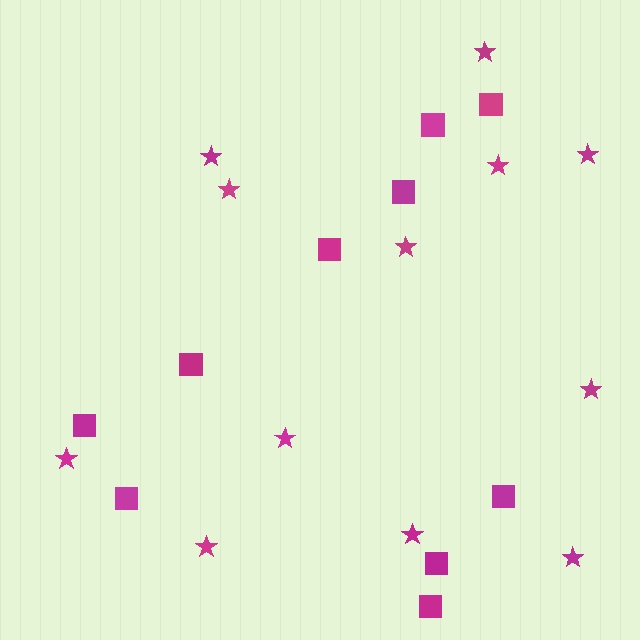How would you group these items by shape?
There are 2 groups: one group of stars (12) and one group of squares (10).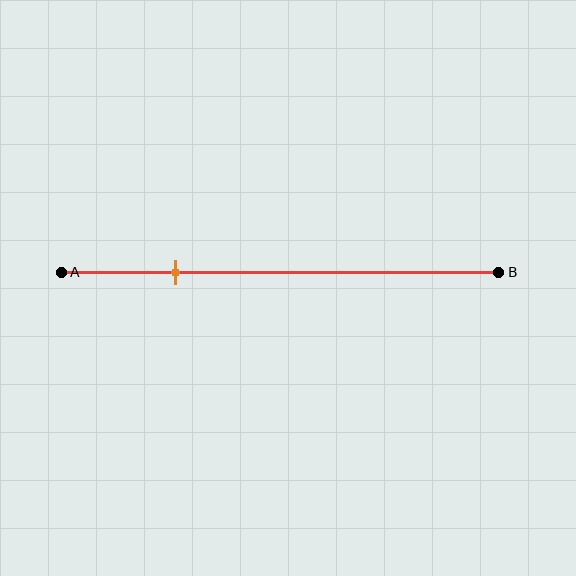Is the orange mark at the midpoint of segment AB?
No, the mark is at about 25% from A, not at the 50% midpoint.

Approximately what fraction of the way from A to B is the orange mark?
The orange mark is approximately 25% of the way from A to B.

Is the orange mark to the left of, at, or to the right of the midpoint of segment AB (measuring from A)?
The orange mark is to the left of the midpoint of segment AB.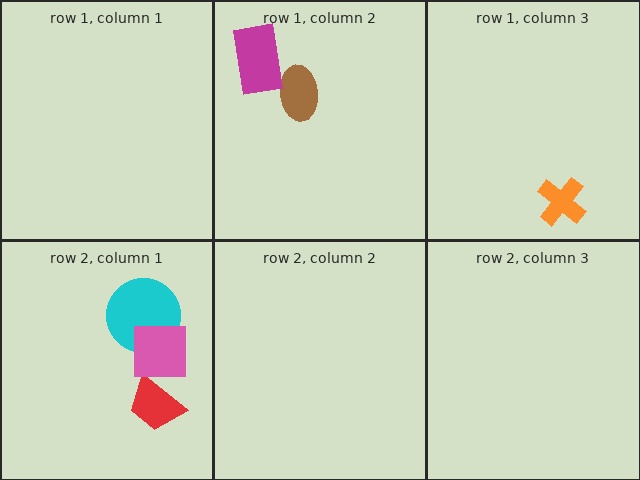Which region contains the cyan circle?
The row 2, column 1 region.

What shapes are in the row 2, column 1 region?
The red trapezoid, the cyan circle, the pink square.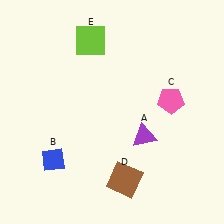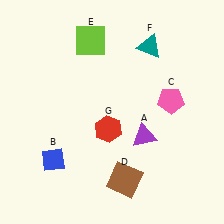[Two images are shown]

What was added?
A teal triangle (F), a red hexagon (G) were added in Image 2.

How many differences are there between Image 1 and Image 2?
There are 2 differences between the two images.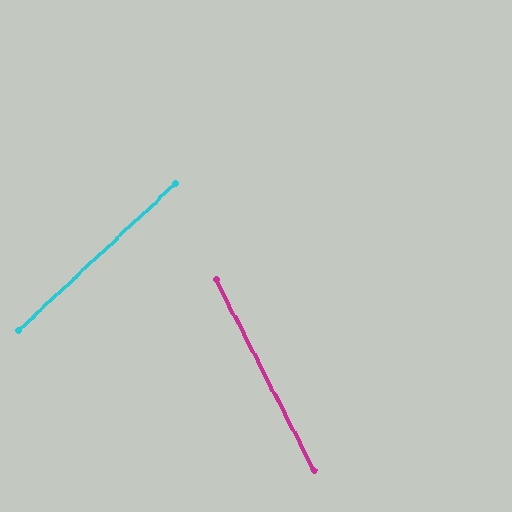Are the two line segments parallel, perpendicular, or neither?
Neither parallel nor perpendicular — they differ by about 74°.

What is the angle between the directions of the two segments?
Approximately 74 degrees.